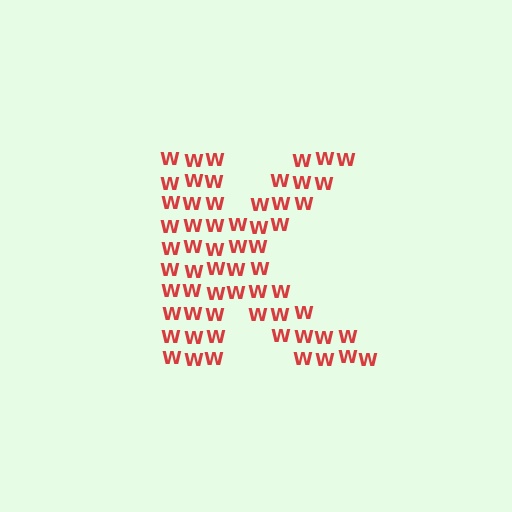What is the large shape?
The large shape is the letter K.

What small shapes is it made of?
It is made of small letter W's.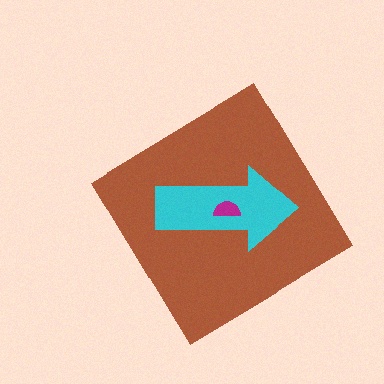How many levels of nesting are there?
3.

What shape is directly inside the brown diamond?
The cyan arrow.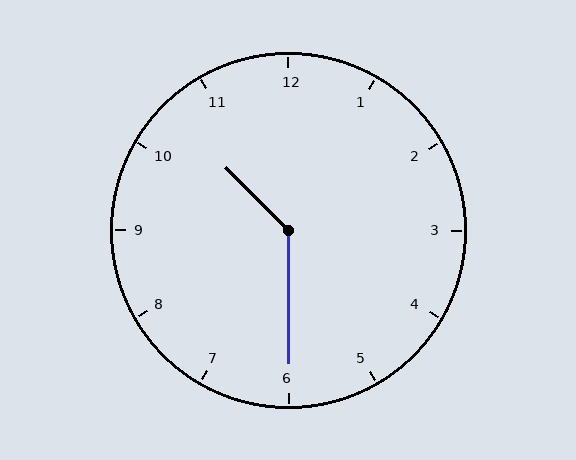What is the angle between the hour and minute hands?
Approximately 135 degrees.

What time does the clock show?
10:30.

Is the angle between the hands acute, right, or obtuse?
It is obtuse.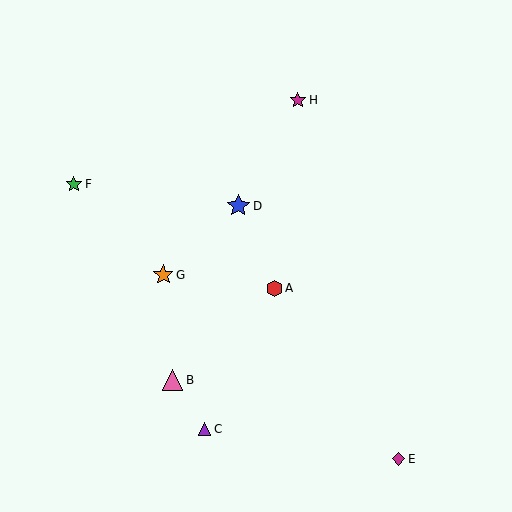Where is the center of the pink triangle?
The center of the pink triangle is at (173, 380).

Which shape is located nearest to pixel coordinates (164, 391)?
The pink triangle (labeled B) at (173, 380) is nearest to that location.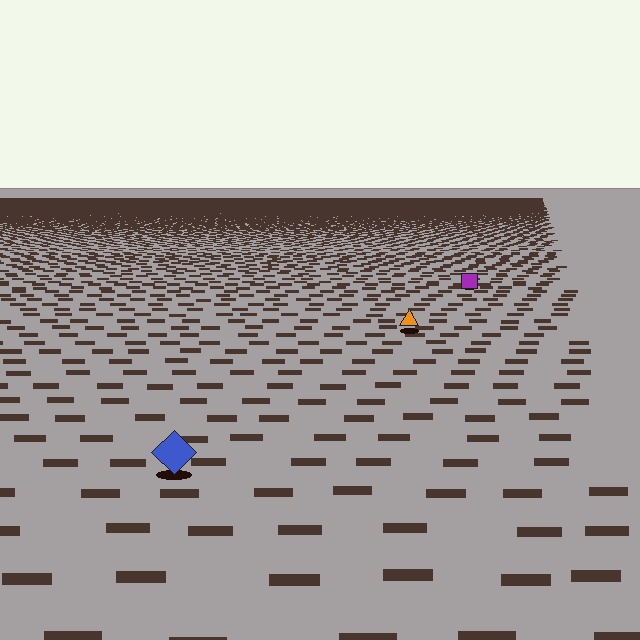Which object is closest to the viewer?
The blue diamond is closest. The texture marks near it are larger and more spread out.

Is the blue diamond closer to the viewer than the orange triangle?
Yes. The blue diamond is closer — you can tell from the texture gradient: the ground texture is coarser near it.